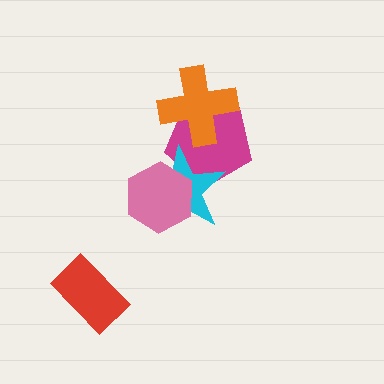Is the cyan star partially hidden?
Yes, it is partially covered by another shape.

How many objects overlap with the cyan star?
2 objects overlap with the cyan star.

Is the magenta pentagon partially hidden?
Yes, it is partially covered by another shape.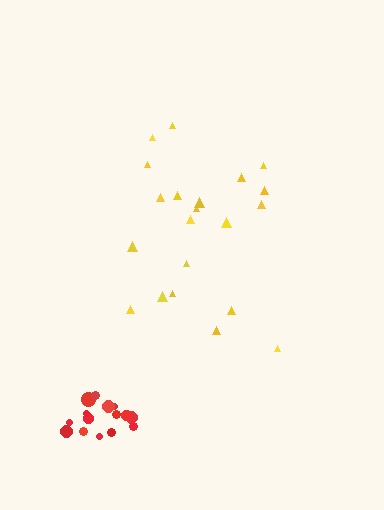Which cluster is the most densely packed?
Red.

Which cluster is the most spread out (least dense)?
Yellow.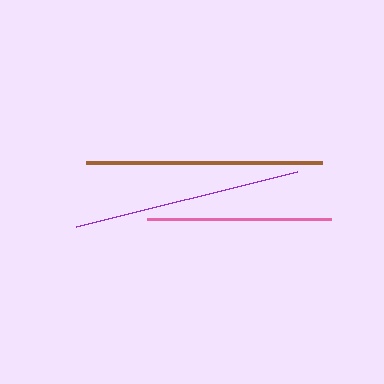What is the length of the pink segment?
The pink segment is approximately 183 pixels long.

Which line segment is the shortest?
The pink line is the shortest at approximately 183 pixels.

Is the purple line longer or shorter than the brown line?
The brown line is longer than the purple line.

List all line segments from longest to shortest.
From longest to shortest: brown, purple, pink.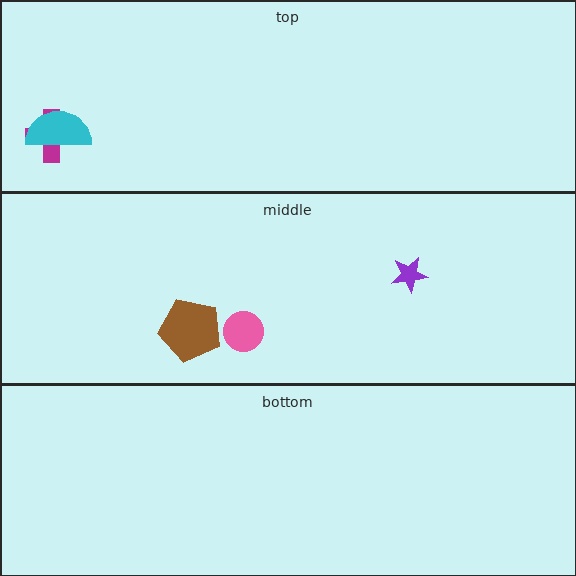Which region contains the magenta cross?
The top region.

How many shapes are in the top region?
2.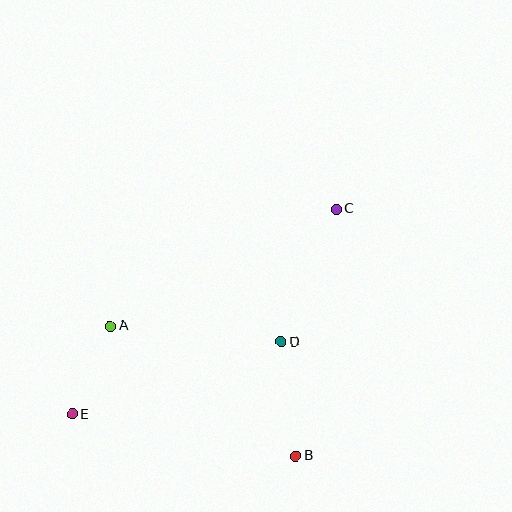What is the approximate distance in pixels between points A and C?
The distance between A and C is approximately 255 pixels.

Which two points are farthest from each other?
Points C and E are farthest from each other.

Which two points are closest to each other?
Points A and E are closest to each other.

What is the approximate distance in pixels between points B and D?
The distance between B and D is approximately 115 pixels.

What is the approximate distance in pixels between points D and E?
The distance between D and E is approximately 221 pixels.